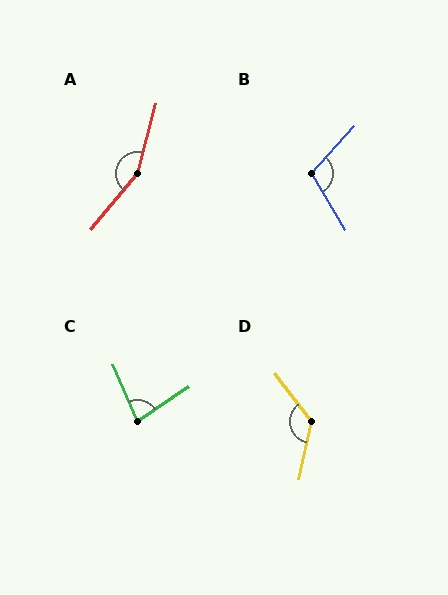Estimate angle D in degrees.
Approximately 131 degrees.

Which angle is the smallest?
C, at approximately 79 degrees.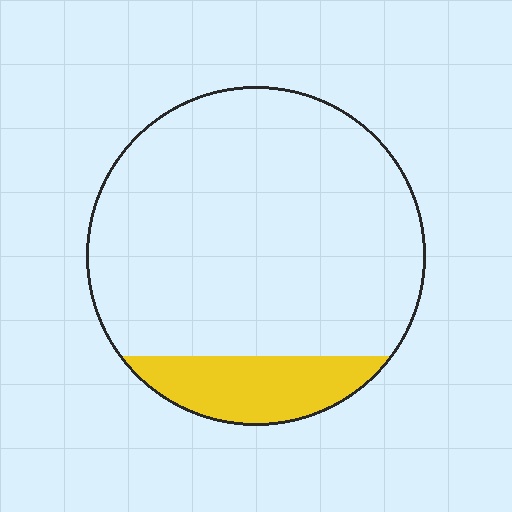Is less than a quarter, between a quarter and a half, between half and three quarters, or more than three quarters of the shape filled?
Less than a quarter.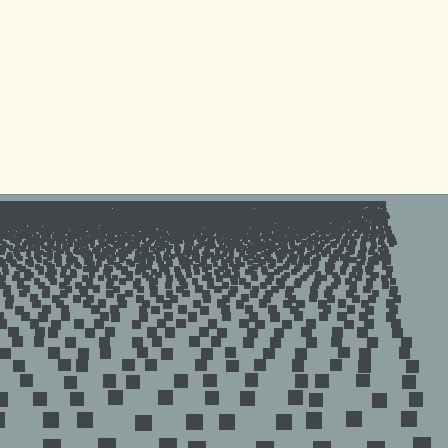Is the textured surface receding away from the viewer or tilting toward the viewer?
The surface is receding away from the viewer. Texture elements get smaller and denser toward the top.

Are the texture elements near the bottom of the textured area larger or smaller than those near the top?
Larger. Near the bottom, elements are closer to the viewer and appear at a bigger on-screen size.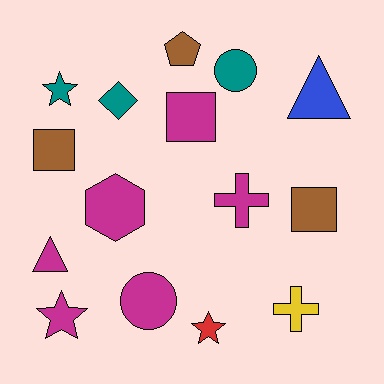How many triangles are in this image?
There are 2 triangles.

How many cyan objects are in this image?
There are no cyan objects.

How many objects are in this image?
There are 15 objects.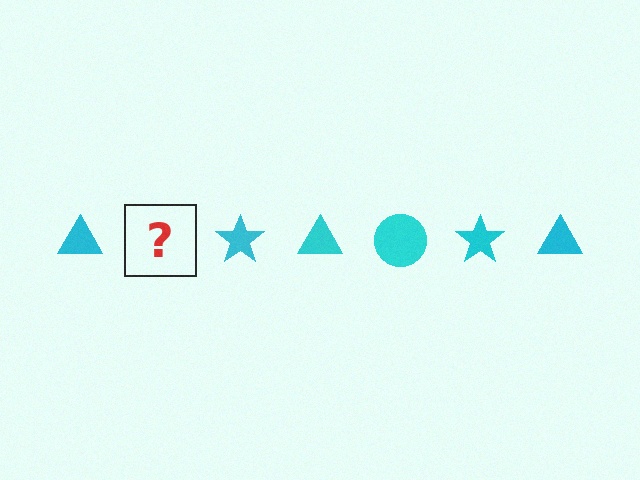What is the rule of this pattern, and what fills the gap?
The rule is that the pattern cycles through triangle, circle, star shapes in cyan. The gap should be filled with a cyan circle.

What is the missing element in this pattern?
The missing element is a cyan circle.